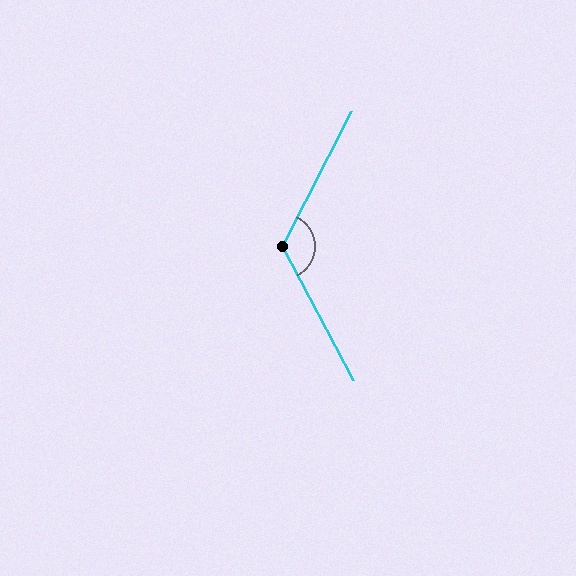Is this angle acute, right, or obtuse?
It is obtuse.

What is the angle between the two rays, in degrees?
Approximately 125 degrees.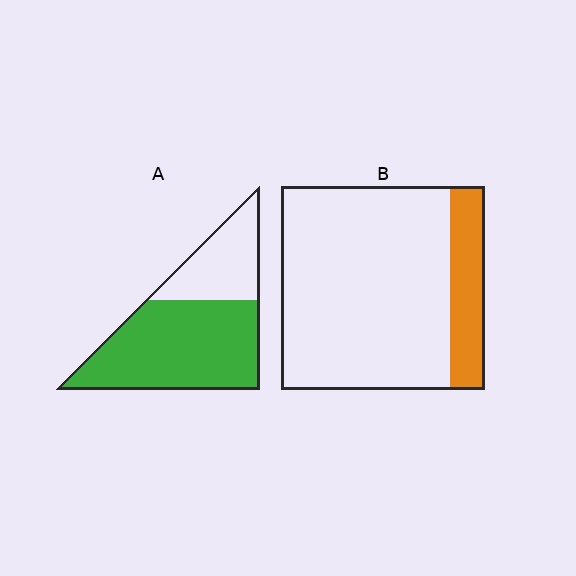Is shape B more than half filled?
No.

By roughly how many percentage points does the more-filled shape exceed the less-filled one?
By roughly 50 percentage points (A over B).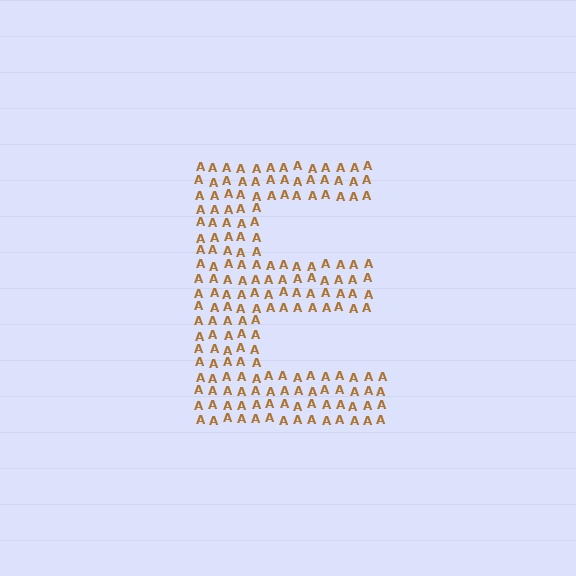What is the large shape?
The large shape is the letter E.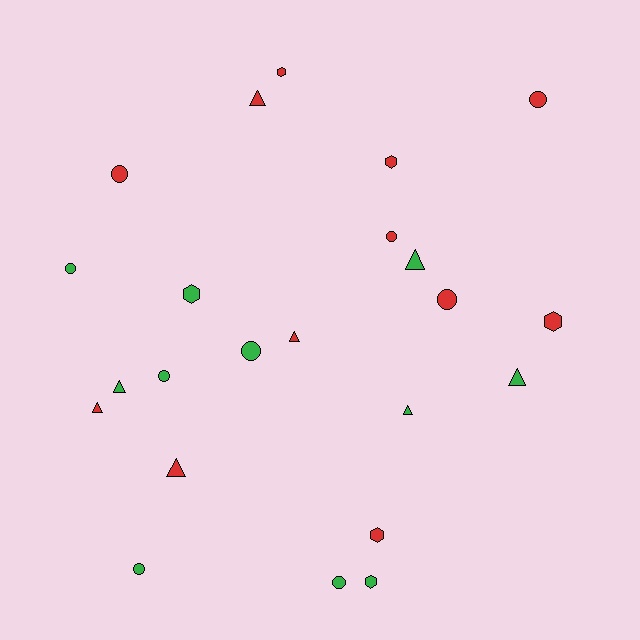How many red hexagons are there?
There are 4 red hexagons.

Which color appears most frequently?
Red, with 12 objects.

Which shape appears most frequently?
Circle, with 9 objects.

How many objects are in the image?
There are 23 objects.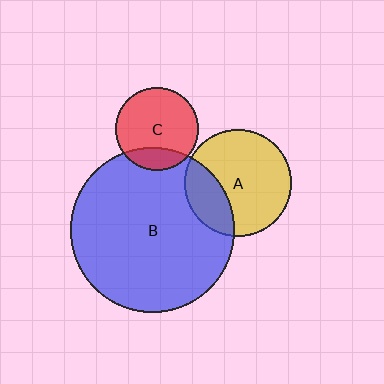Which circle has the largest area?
Circle B (blue).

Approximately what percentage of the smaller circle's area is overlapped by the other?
Approximately 20%.